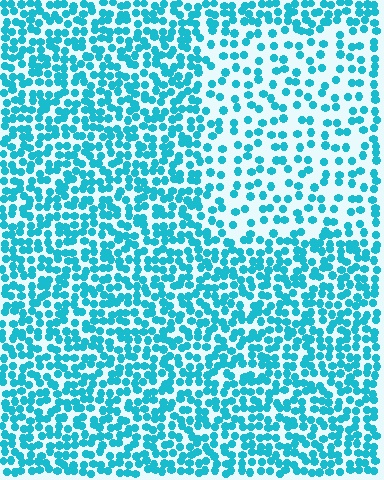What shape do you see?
I see a rectangle.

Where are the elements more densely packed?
The elements are more densely packed outside the rectangle boundary.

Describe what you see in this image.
The image contains small cyan elements arranged at two different densities. A rectangle-shaped region is visible where the elements are less densely packed than the surrounding area.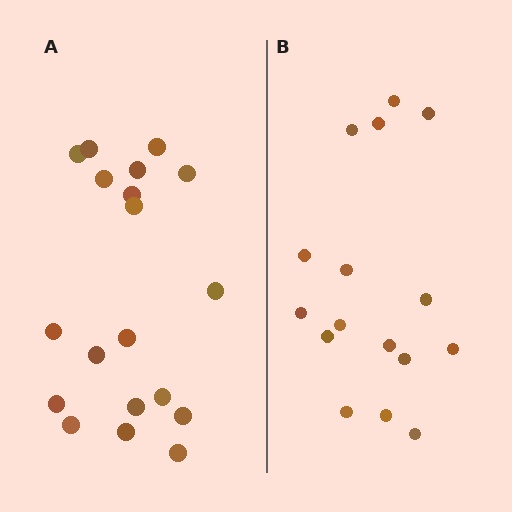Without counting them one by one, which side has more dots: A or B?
Region A (the left region) has more dots.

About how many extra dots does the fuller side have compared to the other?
Region A has just a few more — roughly 2 or 3 more dots than region B.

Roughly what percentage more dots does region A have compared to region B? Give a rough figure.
About 20% more.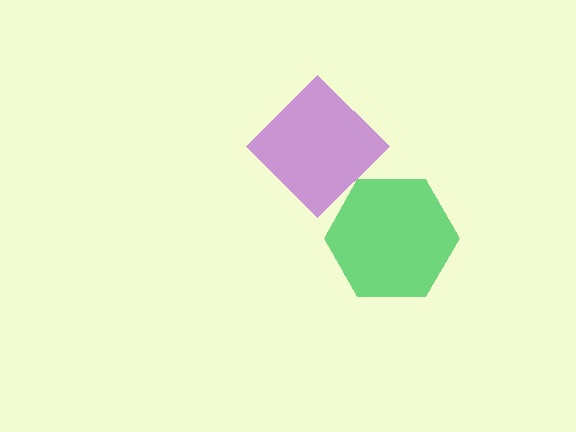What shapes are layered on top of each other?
The layered shapes are: a green hexagon, a purple diamond.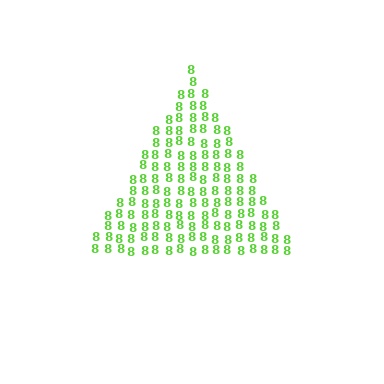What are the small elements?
The small elements are digit 8's.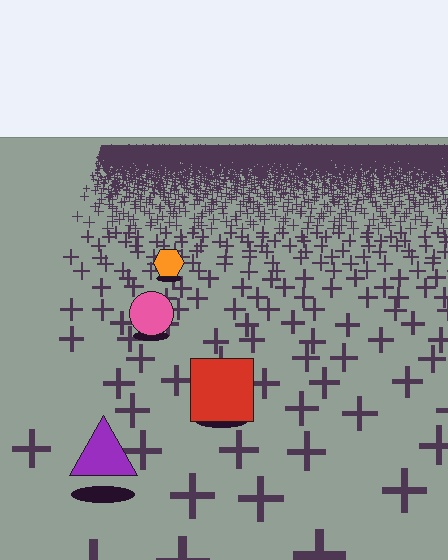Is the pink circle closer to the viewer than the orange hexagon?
Yes. The pink circle is closer — you can tell from the texture gradient: the ground texture is coarser near it.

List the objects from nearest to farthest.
From nearest to farthest: the purple triangle, the red square, the pink circle, the orange hexagon.